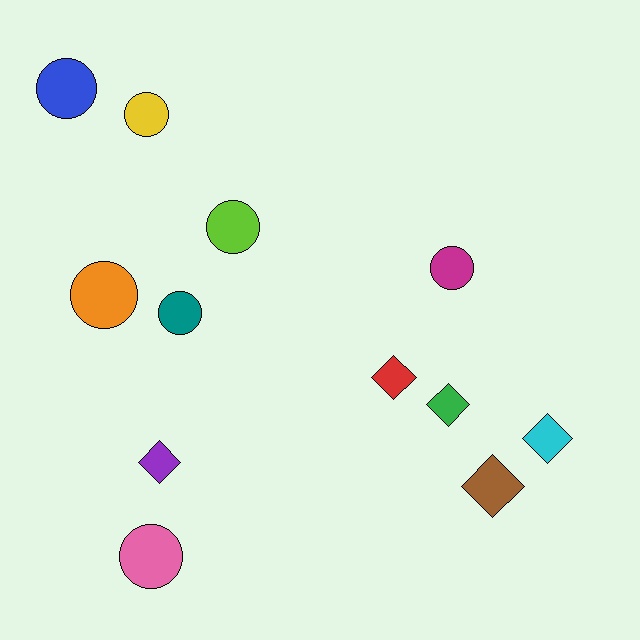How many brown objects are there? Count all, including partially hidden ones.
There is 1 brown object.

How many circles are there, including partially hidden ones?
There are 7 circles.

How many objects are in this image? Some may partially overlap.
There are 12 objects.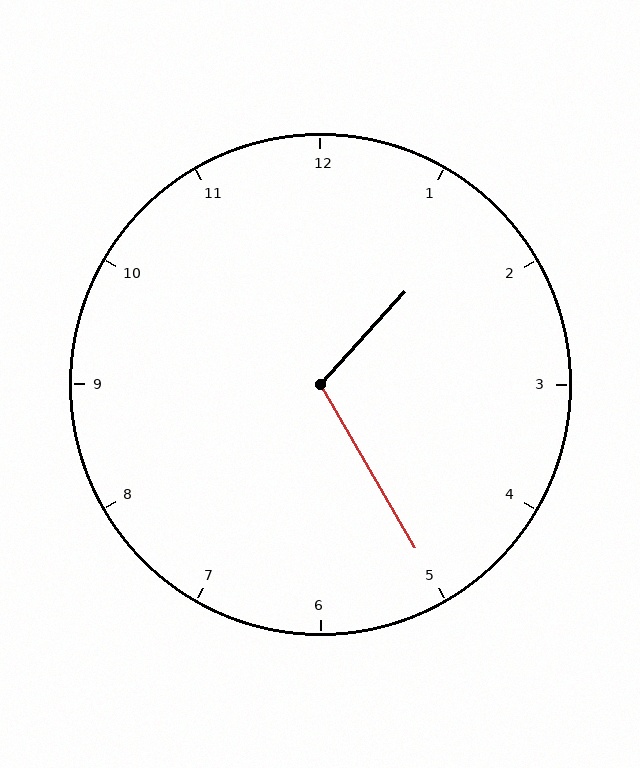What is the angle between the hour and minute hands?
Approximately 108 degrees.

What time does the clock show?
1:25.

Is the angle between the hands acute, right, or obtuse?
It is obtuse.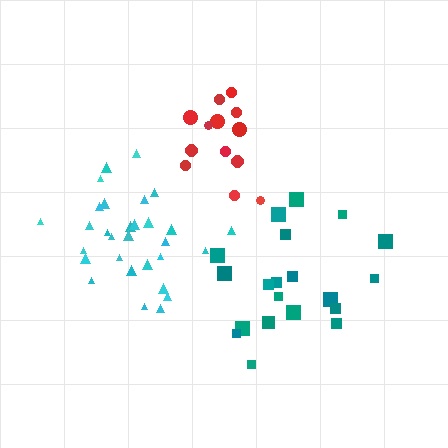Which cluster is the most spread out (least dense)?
Teal.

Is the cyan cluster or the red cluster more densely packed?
Cyan.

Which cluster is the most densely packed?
Cyan.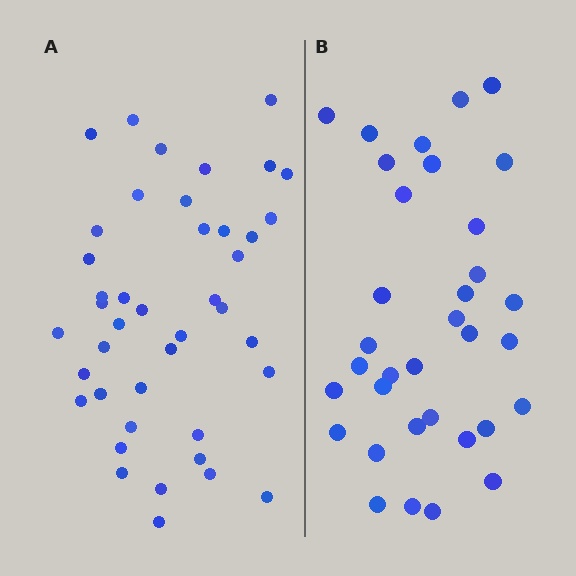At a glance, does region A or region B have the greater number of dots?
Region A (the left region) has more dots.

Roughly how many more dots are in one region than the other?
Region A has roughly 8 or so more dots than region B.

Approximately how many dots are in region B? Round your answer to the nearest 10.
About 30 dots. (The exact count is 34, which rounds to 30.)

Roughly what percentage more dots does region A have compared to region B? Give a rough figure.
About 25% more.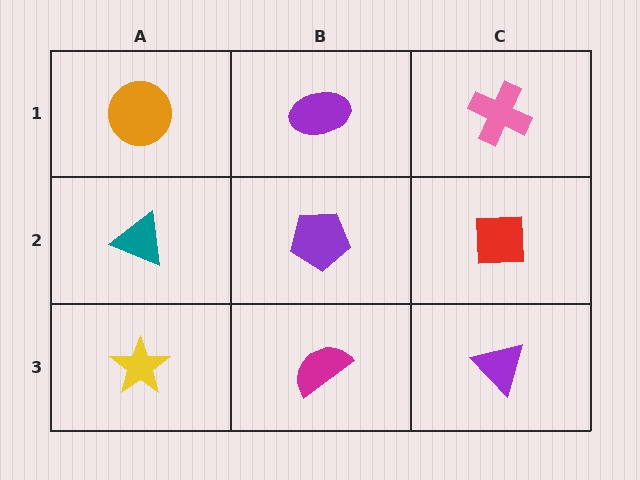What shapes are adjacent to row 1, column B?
A purple pentagon (row 2, column B), an orange circle (row 1, column A), a pink cross (row 1, column C).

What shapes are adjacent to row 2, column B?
A purple ellipse (row 1, column B), a magenta semicircle (row 3, column B), a teal triangle (row 2, column A), a red square (row 2, column C).